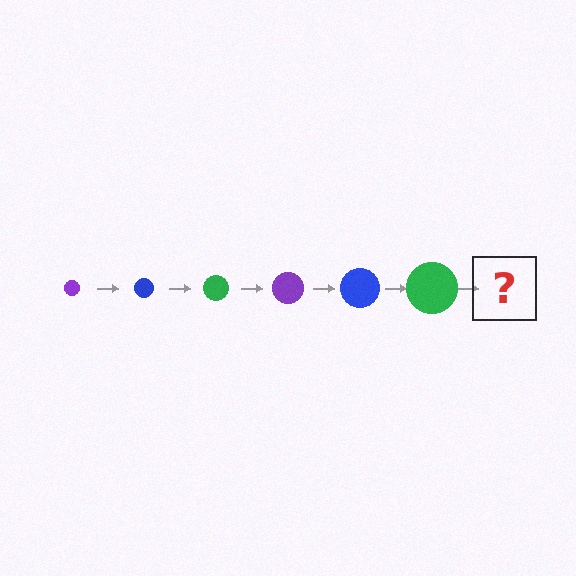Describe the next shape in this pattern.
It should be a purple circle, larger than the previous one.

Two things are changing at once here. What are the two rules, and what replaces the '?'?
The two rules are that the circle grows larger each step and the color cycles through purple, blue, and green. The '?' should be a purple circle, larger than the previous one.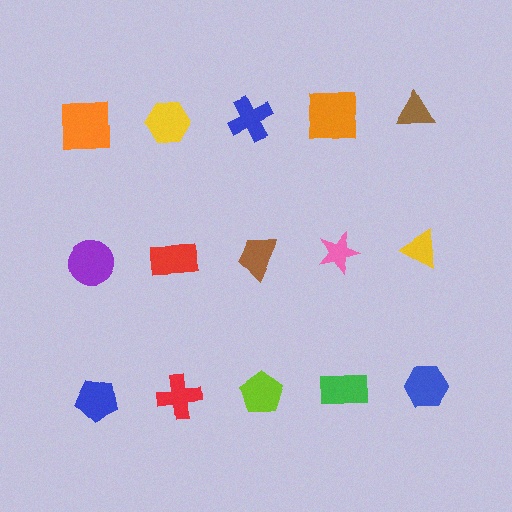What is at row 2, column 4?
A pink star.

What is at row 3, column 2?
A red cross.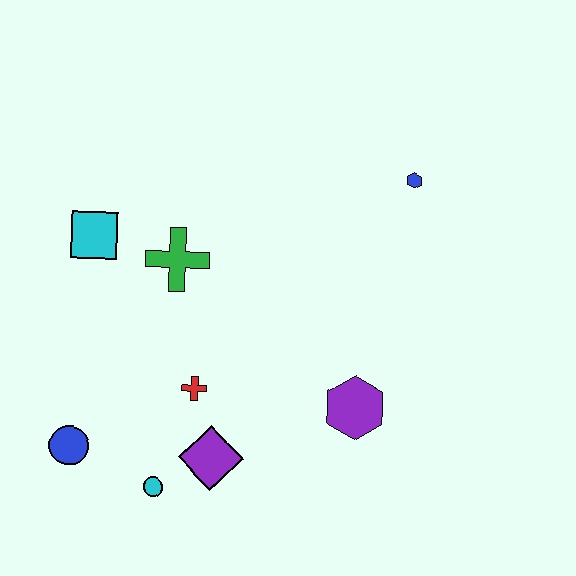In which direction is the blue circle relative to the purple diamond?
The blue circle is to the left of the purple diamond.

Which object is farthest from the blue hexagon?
The blue circle is farthest from the blue hexagon.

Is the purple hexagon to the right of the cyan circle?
Yes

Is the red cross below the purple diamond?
No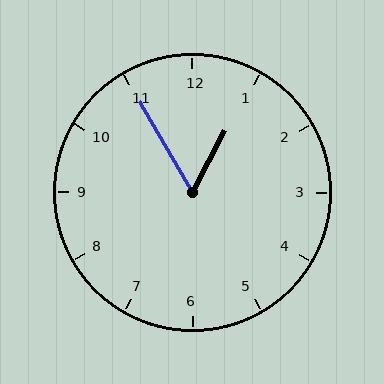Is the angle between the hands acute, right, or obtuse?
It is acute.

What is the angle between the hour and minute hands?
Approximately 58 degrees.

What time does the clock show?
12:55.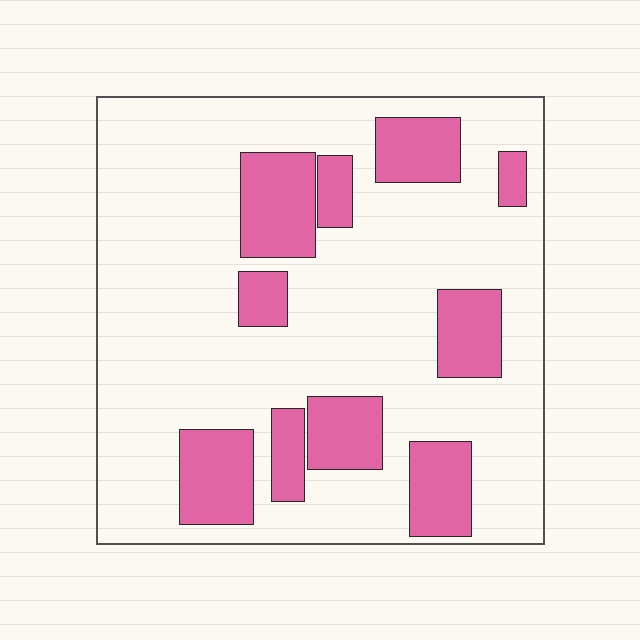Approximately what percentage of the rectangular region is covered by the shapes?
Approximately 25%.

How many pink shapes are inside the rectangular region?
10.